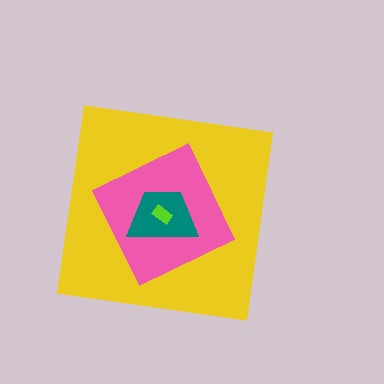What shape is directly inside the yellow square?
The pink square.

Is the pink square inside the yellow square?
Yes.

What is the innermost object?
The lime rectangle.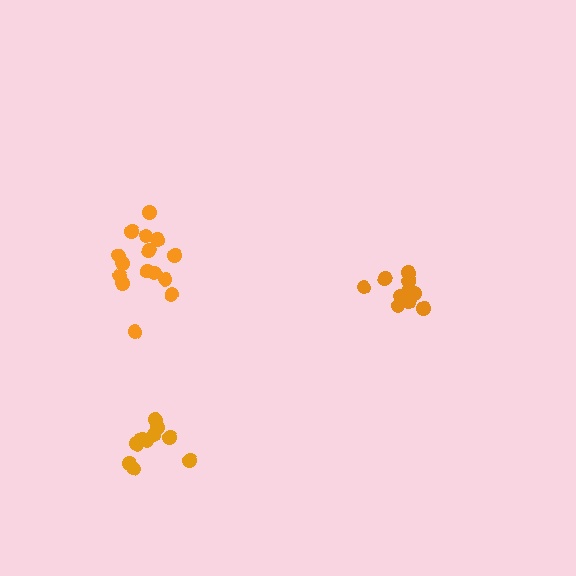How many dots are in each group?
Group 1: 15 dots, Group 2: 10 dots, Group 3: 10 dots (35 total).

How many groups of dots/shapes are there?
There are 3 groups.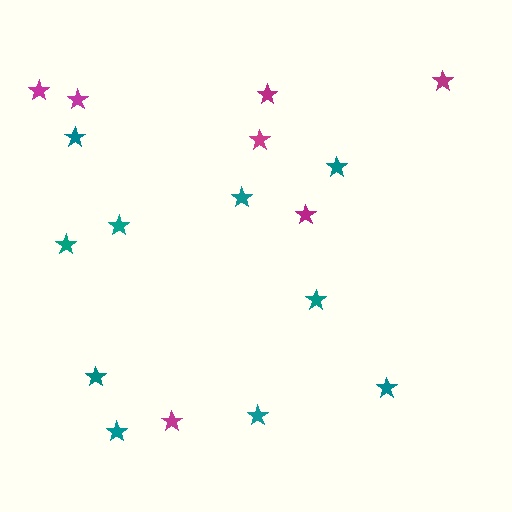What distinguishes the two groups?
There are 2 groups: one group of magenta stars (7) and one group of teal stars (10).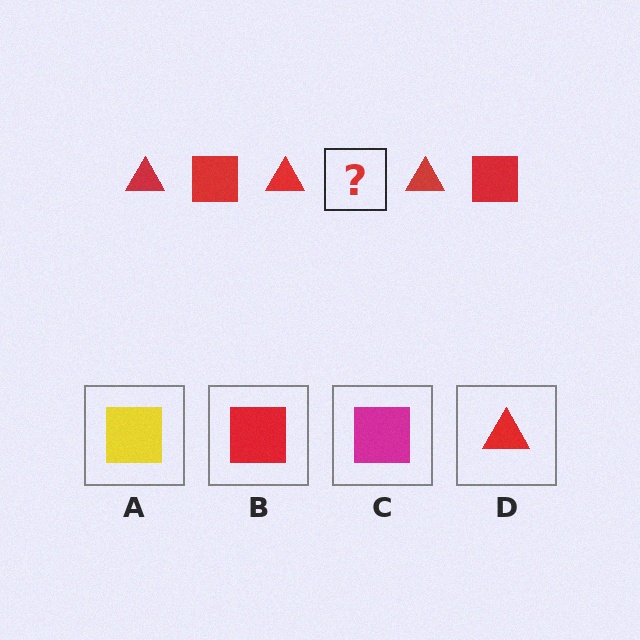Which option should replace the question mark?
Option B.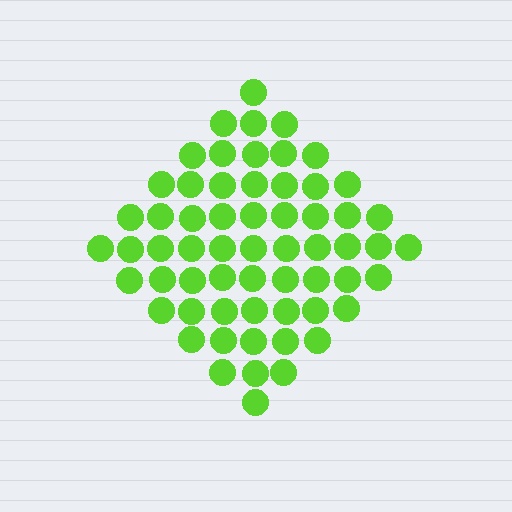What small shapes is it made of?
It is made of small circles.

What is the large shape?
The large shape is a diamond.